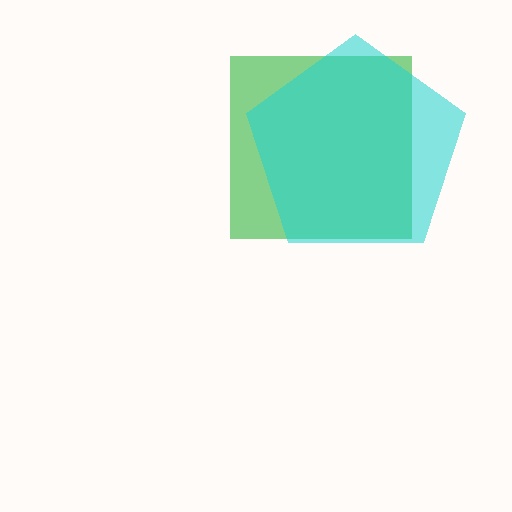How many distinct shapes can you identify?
There are 2 distinct shapes: a green square, a cyan pentagon.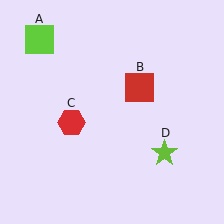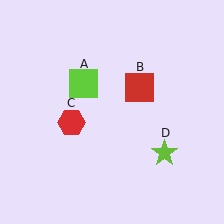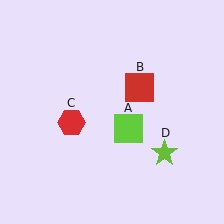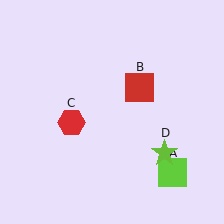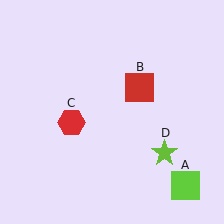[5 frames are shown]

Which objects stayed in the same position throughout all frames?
Red square (object B) and red hexagon (object C) and lime star (object D) remained stationary.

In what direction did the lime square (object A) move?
The lime square (object A) moved down and to the right.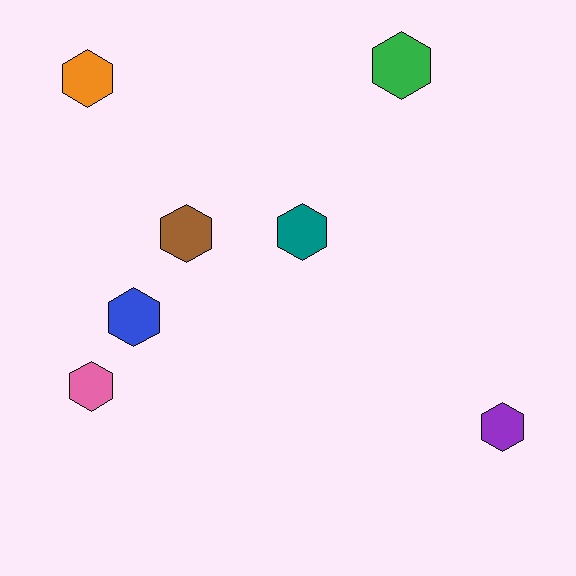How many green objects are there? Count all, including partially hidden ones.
There is 1 green object.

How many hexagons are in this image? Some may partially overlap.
There are 7 hexagons.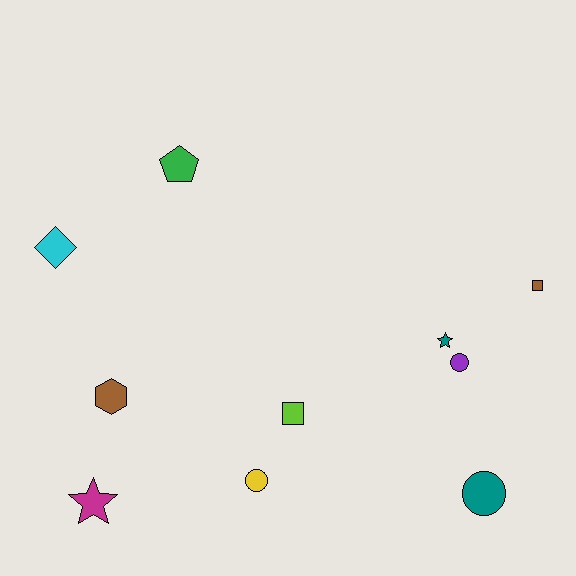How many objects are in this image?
There are 10 objects.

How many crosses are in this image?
There are no crosses.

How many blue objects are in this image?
There are no blue objects.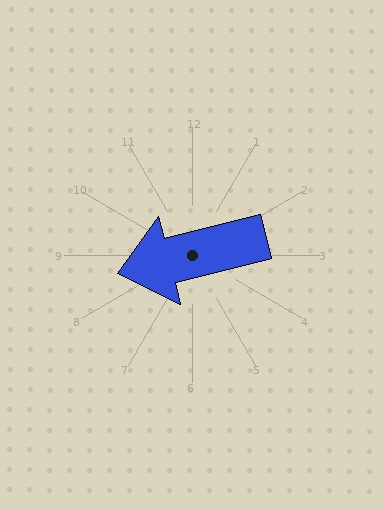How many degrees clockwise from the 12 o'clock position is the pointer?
Approximately 256 degrees.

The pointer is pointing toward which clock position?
Roughly 9 o'clock.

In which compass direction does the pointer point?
West.